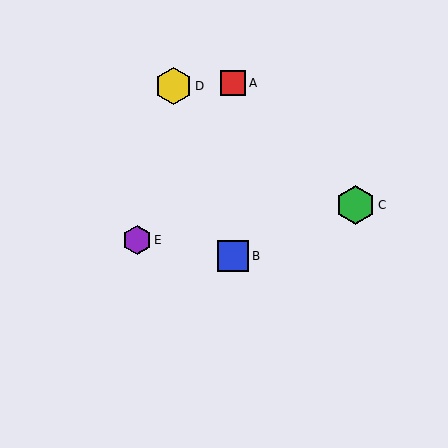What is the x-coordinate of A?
Object A is at x≈233.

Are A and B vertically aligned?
Yes, both are at x≈233.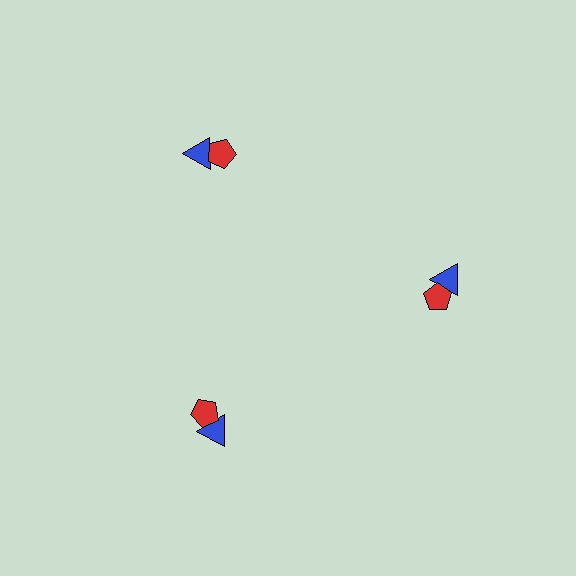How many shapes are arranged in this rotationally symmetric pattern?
There are 6 shapes, arranged in 3 groups of 2.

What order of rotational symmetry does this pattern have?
This pattern has 3-fold rotational symmetry.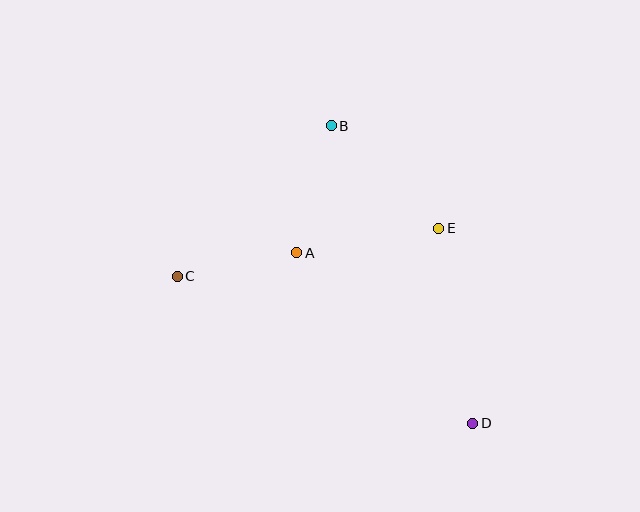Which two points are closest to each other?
Points A and C are closest to each other.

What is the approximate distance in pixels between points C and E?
The distance between C and E is approximately 266 pixels.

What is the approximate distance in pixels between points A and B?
The distance between A and B is approximately 132 pixels.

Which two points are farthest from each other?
Points C and D are farthest from each other.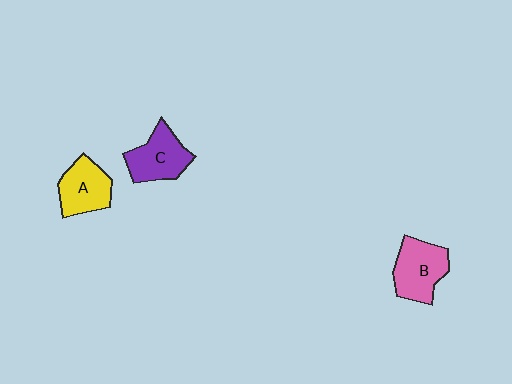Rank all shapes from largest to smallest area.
From largest to smallest: B (pink), C (purple), A (yellow).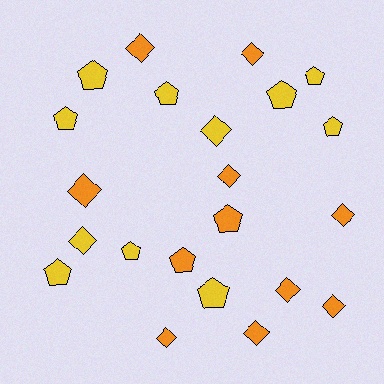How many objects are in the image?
There are 22 objects.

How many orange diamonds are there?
There are 9 orange diamonds.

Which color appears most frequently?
Yellow, with 11 objects.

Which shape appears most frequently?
Diamond, with 11 objects.